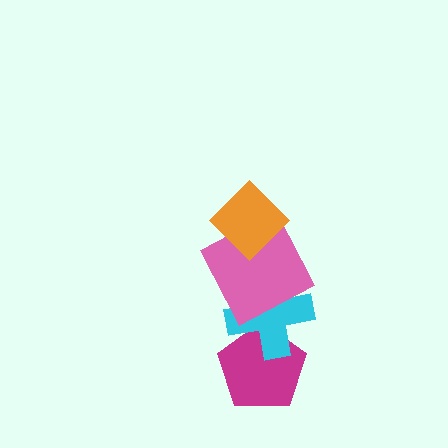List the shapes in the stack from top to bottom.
From top to bottom: the orange diamond, the pink square, the cyan cross, the magenta pentagon.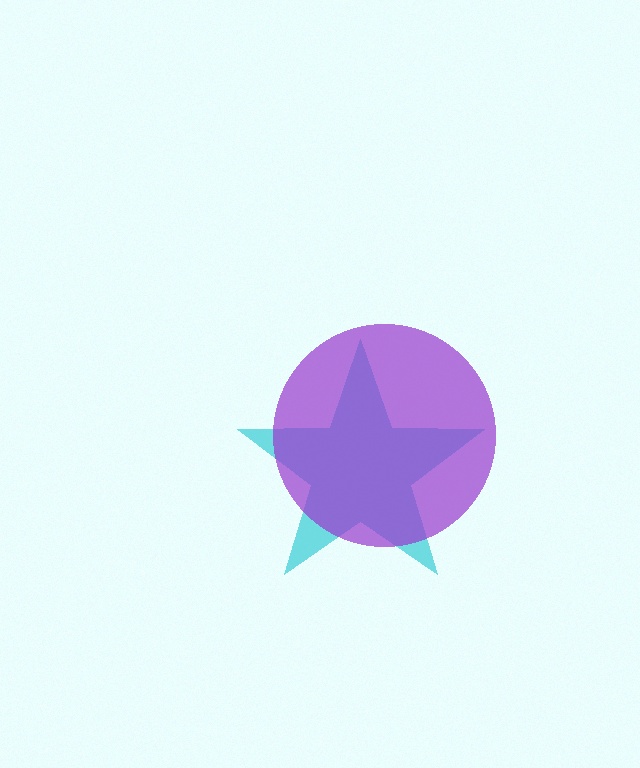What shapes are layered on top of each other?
The layered shapes are: a cyan star, a purple circle.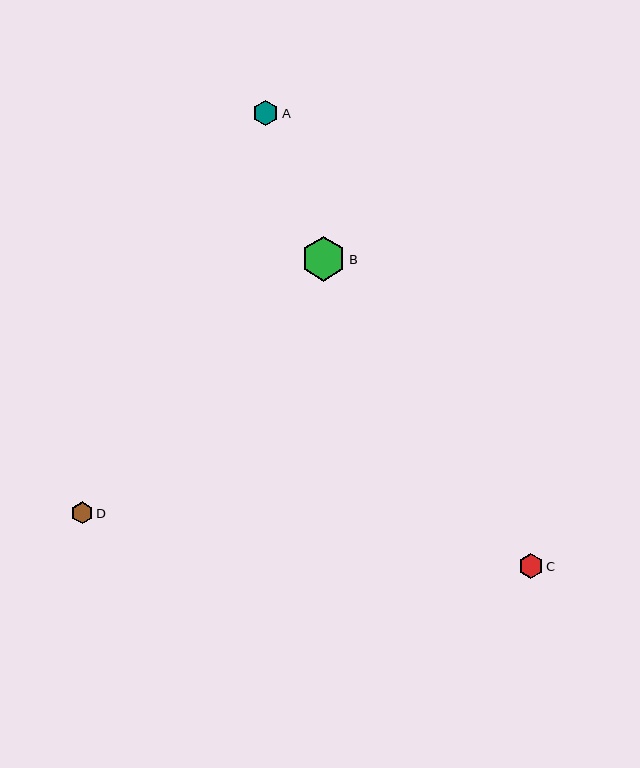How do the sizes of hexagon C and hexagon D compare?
Hexagon C and hexagon D are approximately the same size.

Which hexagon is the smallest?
Hexagon D is the smallest with a size of approximately 22 pixels.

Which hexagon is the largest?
Hexagon B is the largest with a size of approximately 45 pixels.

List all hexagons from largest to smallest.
From largest to smallest: B, A, C, D.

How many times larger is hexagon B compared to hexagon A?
Hexagon B is approximately 1.7 times the size of hexagon A.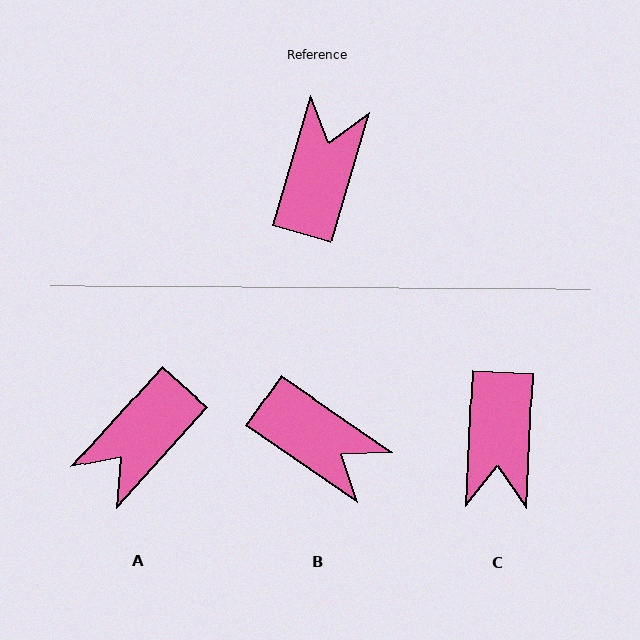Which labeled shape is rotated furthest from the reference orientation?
C, about 166 degrees away.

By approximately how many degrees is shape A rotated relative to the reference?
Approximately 154 degrees counter-clockwise.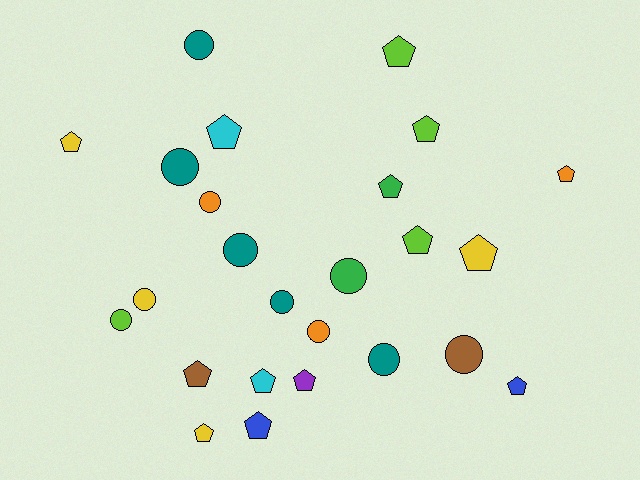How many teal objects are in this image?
There are 5 teal objects.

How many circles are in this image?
There are 11 circles.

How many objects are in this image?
There are 25 objects.